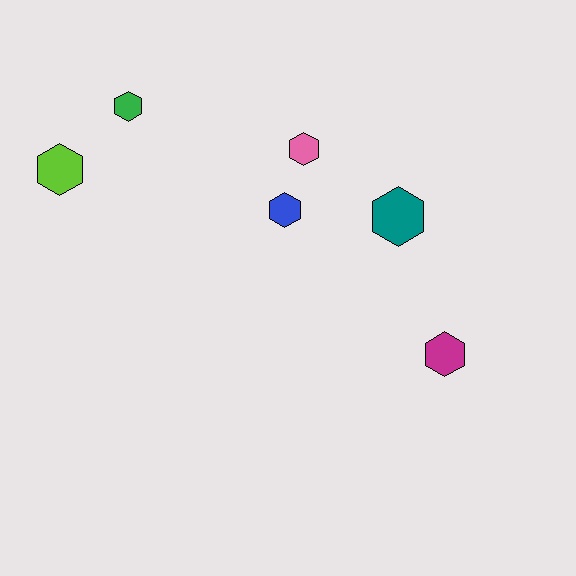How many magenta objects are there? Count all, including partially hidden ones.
There is 1 magenta object.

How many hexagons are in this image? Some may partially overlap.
There are 6 hexagons.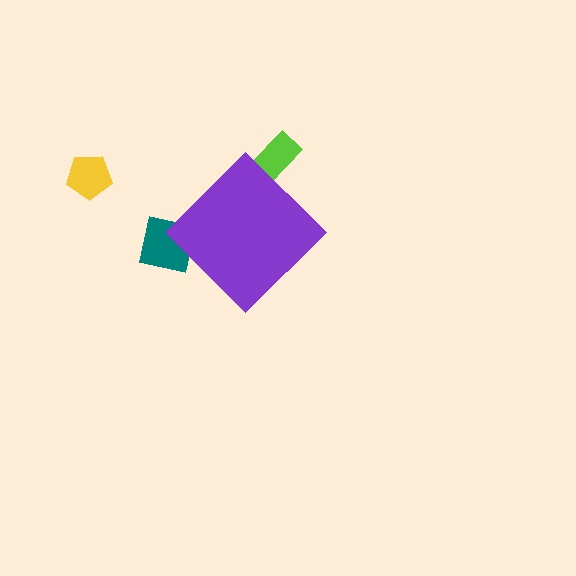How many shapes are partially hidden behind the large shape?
2 shapes are partially hidden.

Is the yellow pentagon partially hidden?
No, the yellow pentagon is fully visible.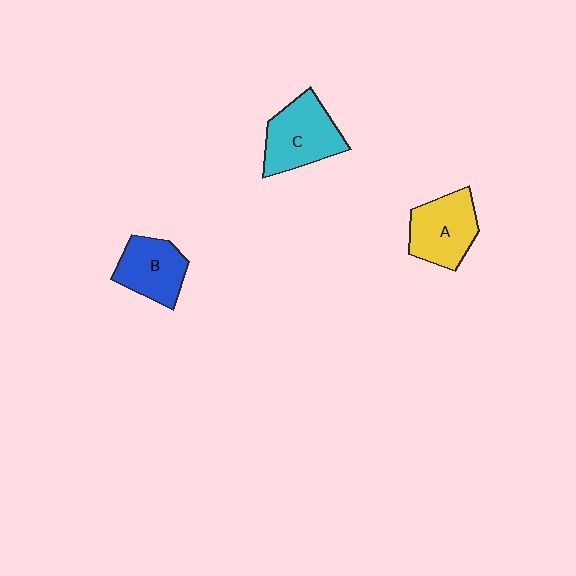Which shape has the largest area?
Shape C (cyan).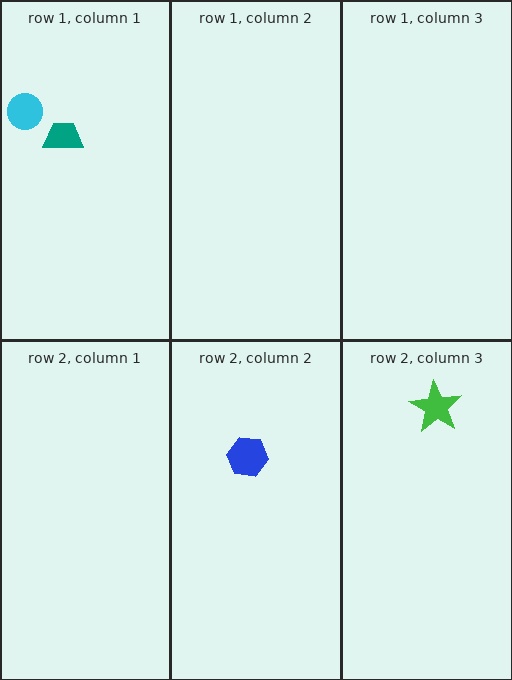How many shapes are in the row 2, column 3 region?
1.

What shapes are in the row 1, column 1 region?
The cyan circle, the teal trapezoid.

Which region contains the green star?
The row 2, column 3 region.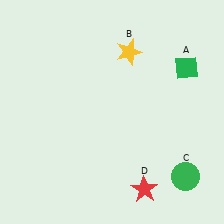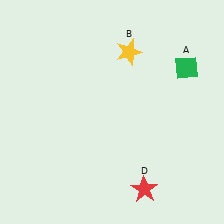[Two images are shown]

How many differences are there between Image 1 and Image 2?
There is 1 difference between the two images.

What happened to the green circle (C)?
The green circle (C) was removed in Image 2. It was in the bottom-right area of Image 1.